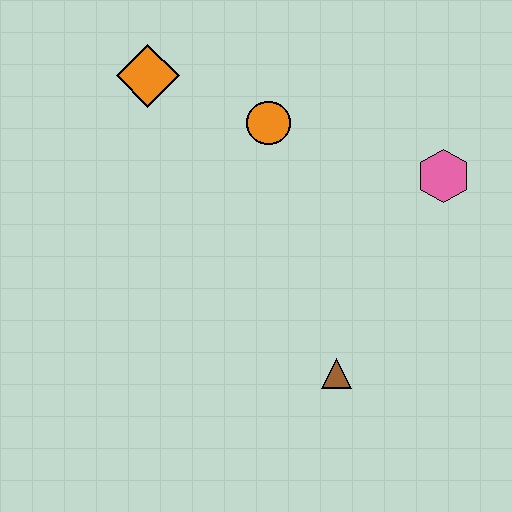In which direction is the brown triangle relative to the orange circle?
The brown triangle is below the orange circle.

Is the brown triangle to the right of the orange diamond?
Yes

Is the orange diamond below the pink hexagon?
No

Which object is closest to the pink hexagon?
The orange circle is closest to the pink hexagon.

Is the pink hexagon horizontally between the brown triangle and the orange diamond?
No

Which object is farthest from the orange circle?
The brown triangle is farthest from the orange circle.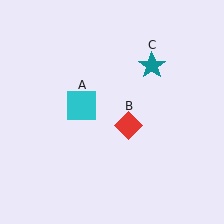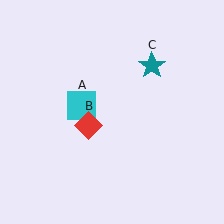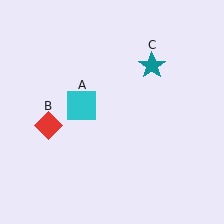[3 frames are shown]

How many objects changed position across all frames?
1 object changed position: red diamond (object B).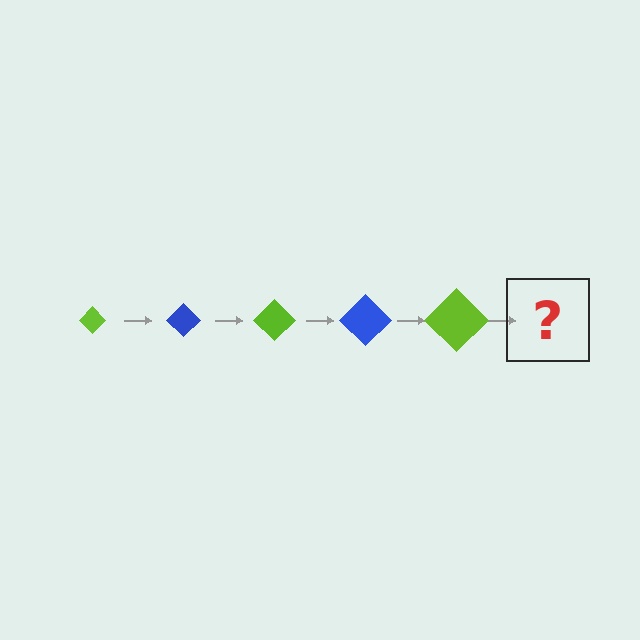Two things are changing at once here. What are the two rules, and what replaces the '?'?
The two rules are that the diamond grows larger each step and the color cycles through lime and blue. The '?' should be a blue diamond, larger than the previous one.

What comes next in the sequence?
The next element should be a blue diamond, larger than the previous one.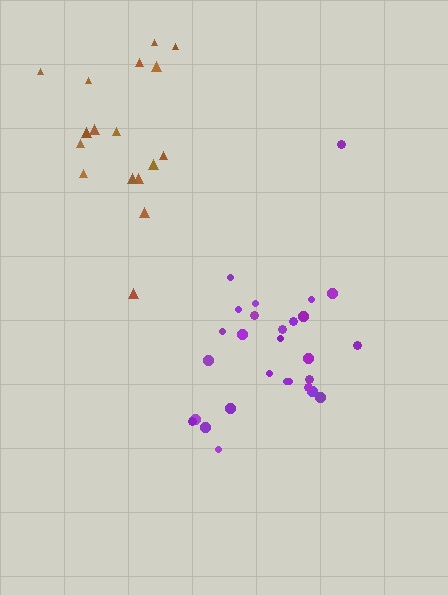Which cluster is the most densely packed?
Purple.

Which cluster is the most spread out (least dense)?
Brown.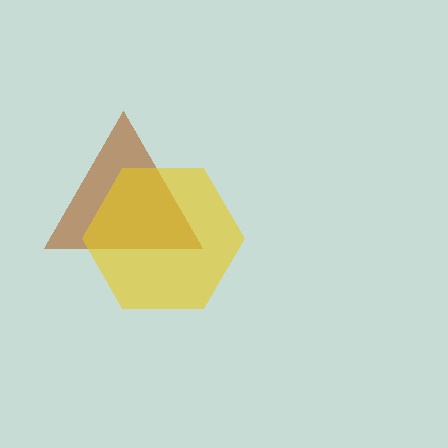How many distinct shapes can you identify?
There are 2 distinct shapes: a brown triangle, a yellow hexagon.